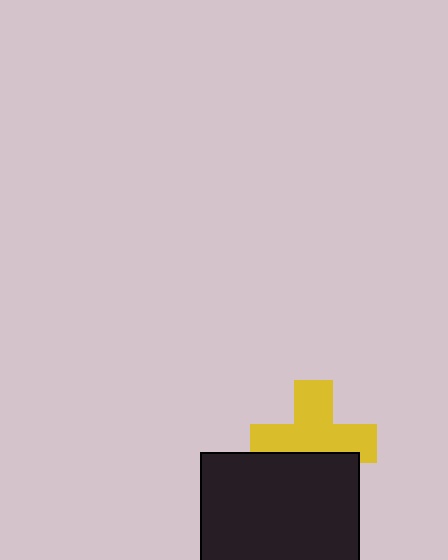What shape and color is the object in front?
The object in front is a black square.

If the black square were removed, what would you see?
You would see the complete yellow cross.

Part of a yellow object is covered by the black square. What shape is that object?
It is a cross.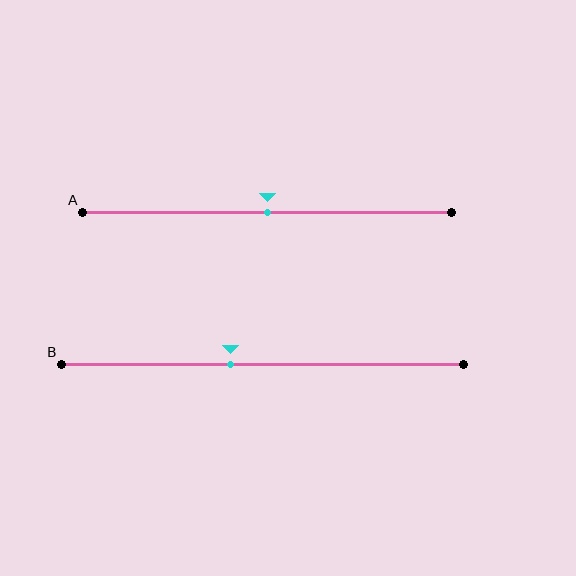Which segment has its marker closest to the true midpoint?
Segment A has its marker closest to the true midpoint.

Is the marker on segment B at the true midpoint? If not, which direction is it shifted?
No, the marker on segment B is shifted to the left by about 8% of the segment length.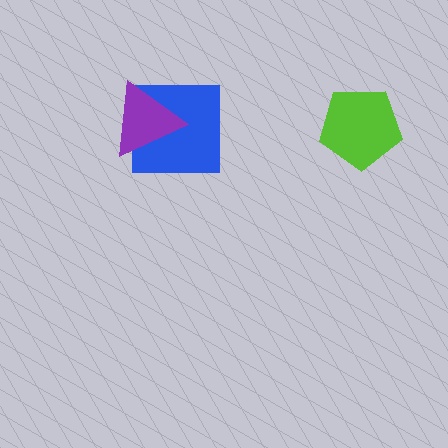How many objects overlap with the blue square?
1 object overlaps with the blue square.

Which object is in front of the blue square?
The purple triangle is in front of the blue square.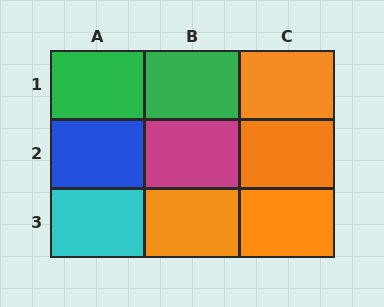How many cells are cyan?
1 cell is cyan.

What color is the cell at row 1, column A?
Green.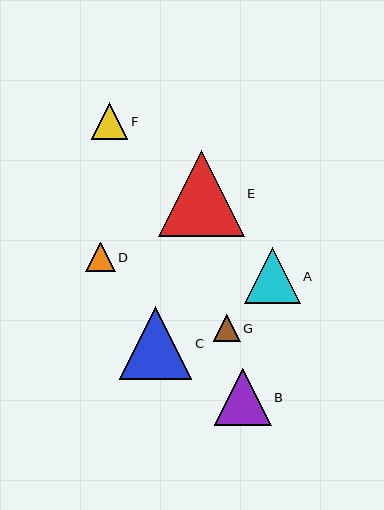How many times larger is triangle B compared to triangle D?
Triangle B is approximately 1.9 times the size of triangle D.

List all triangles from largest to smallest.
From largest to smallest: E, C, B, A, F, D, G.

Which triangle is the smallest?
Triangle G is the smallest with a size of approximately 27 pixels.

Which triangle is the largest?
Triangle E is the largest with a size of approximately 86 pixels.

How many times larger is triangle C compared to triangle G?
Triangle C is approximately 2.7 times the size of triangle G.